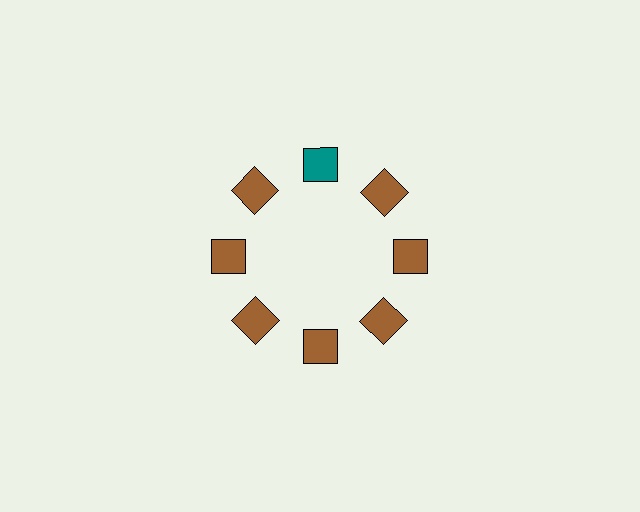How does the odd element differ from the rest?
It has a different color: teal instead of brown.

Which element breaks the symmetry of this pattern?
The teal square at roughly the 12 o'clock position breaks the symmetry. All other shapes are brown squares.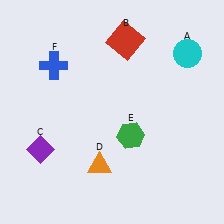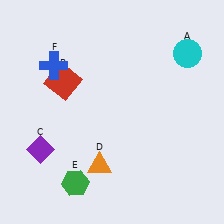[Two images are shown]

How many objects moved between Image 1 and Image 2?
2 objects moved between the two images.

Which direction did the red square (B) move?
The red square (B) moved left.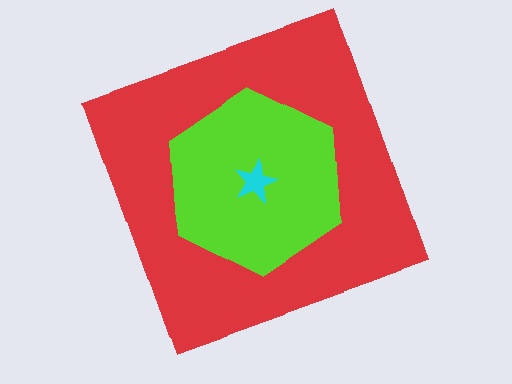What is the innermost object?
The cyan star.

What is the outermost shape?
The red square.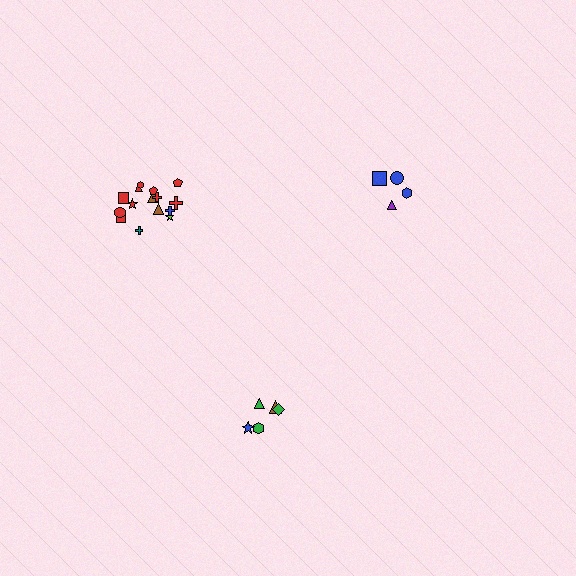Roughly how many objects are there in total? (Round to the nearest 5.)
Roughly 25 objects in total.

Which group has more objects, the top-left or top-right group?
The top-left group.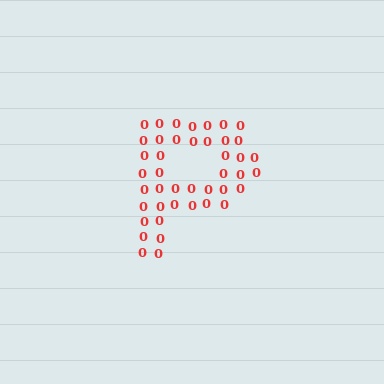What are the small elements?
The small elements are digit 0's.